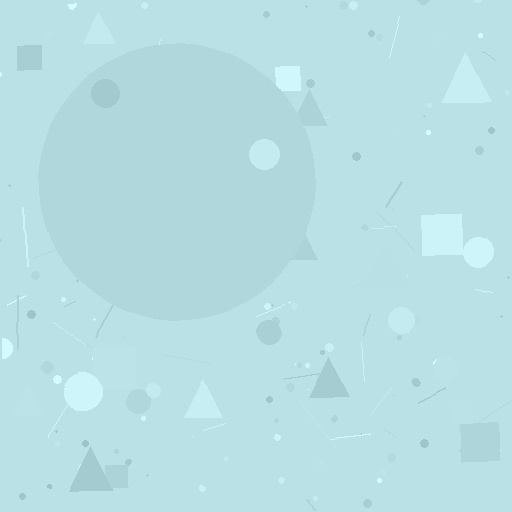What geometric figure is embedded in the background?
A circle is embedded in the background.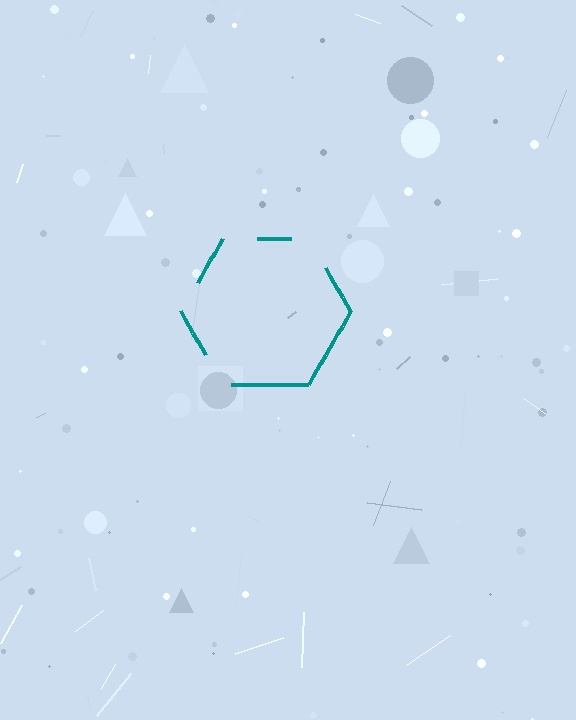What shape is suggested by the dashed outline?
The dashed outline suggests a hexagon.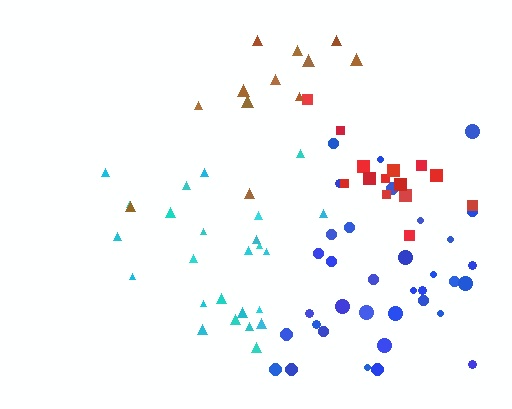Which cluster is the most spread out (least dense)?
Brown.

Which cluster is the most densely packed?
Red.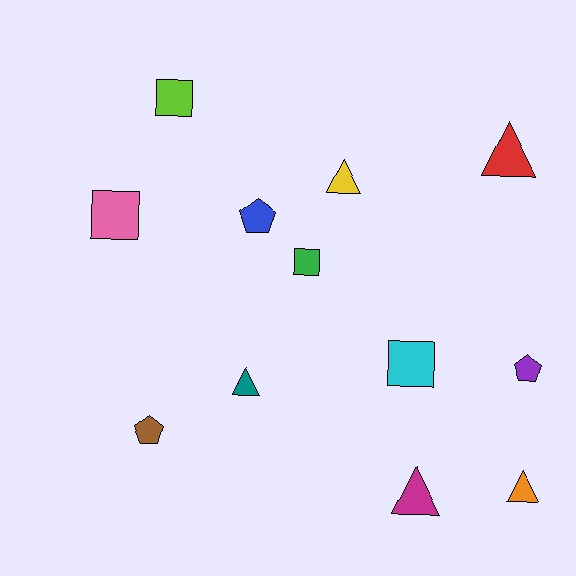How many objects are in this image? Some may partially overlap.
There are 12 objects.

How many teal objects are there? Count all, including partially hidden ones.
There is 1 teal object.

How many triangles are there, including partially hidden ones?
There are 5 triangles.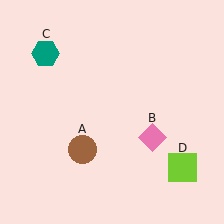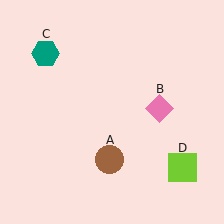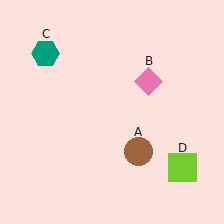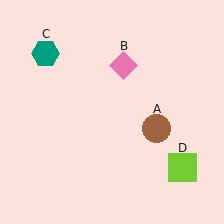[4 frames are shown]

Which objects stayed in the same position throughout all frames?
Teal hexagon (object C) and lime square (object D) remained stationary.